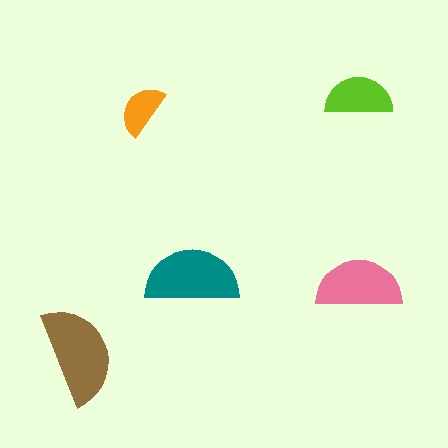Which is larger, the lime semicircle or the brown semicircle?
The brown one.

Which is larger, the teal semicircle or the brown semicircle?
The brown one.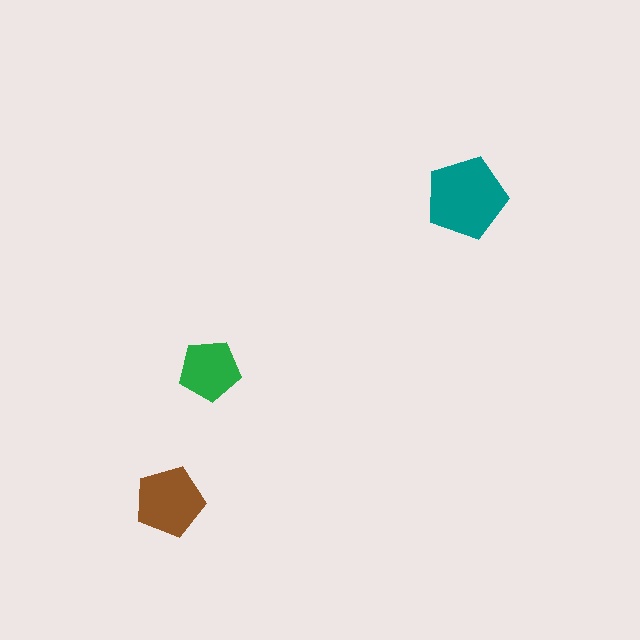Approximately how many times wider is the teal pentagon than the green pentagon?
About 1.5 times wider.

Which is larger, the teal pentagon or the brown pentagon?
The teal one.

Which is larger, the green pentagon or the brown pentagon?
The brown one.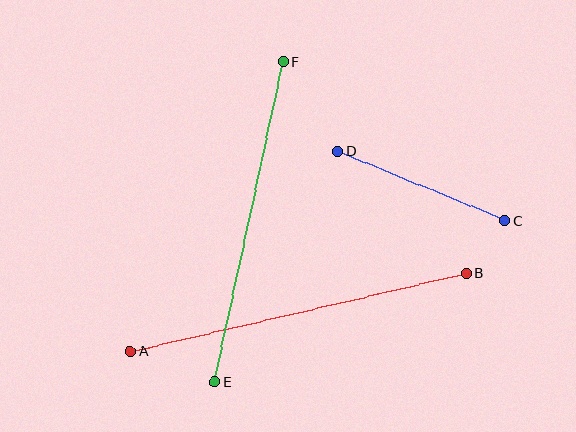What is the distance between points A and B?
The distance is approximately 345 pixels.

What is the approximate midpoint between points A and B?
The midpoint is at approximately (298, 312) pixels.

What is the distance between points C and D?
The distance is approximately 181 pixels.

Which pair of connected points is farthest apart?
Points A and B are farthest apart.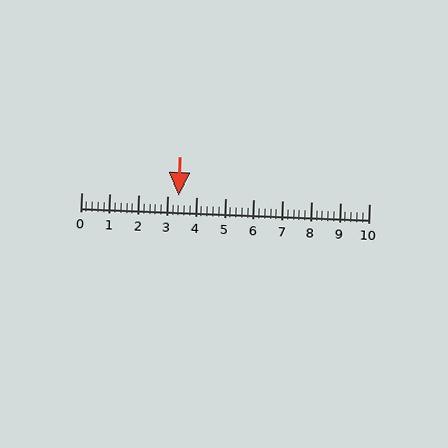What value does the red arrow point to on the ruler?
The red arrow points to approximately 3.4.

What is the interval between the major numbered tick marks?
The major tick marks are spaced 1 units apart.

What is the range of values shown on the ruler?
The ruler shows values from 0 to 10.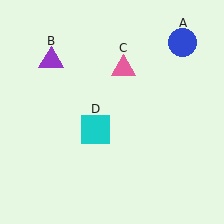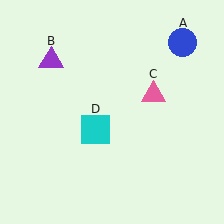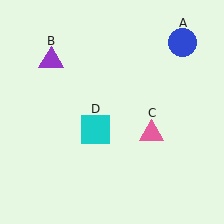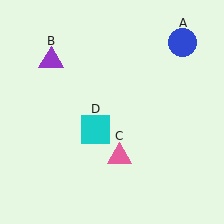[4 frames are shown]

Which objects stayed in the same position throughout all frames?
Blue circle (object A) and purple triangle (object B) and cyan square (object D) remained stationary.